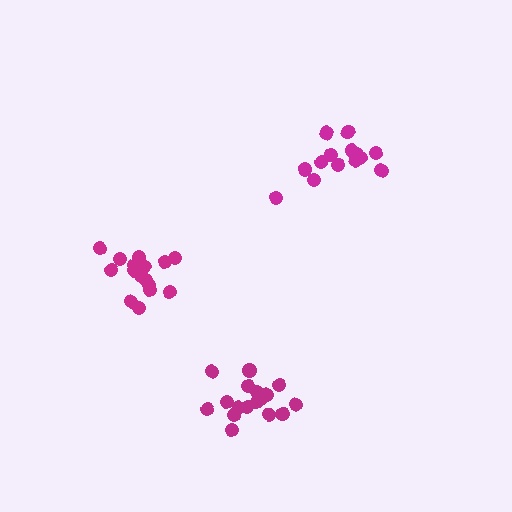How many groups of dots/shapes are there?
There are 3 groups.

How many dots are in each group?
Group 1: 17 dots, Group 2: 16 dots, Group 3: 14 dots (47 total).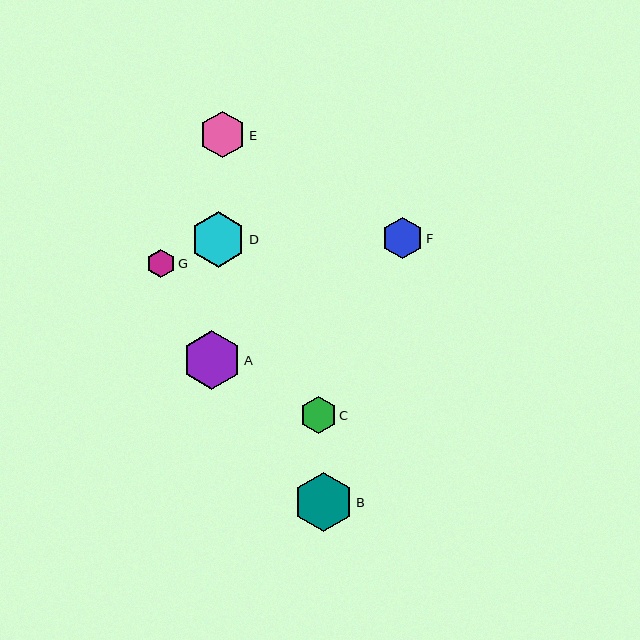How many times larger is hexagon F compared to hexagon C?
Hexagon F is approximately 1.1 times the size of hexagon C.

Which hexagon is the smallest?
Hexagon G is the smallest with a size of approximately 29 pixels.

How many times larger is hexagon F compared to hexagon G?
Hexagon F is approximately 1.4 times the size of hexagon G.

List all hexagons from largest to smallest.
From largest to smallest: B, A, D, E, F, C, G.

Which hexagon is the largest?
Hexagon B is the largest with a size of approximately 60 pixels.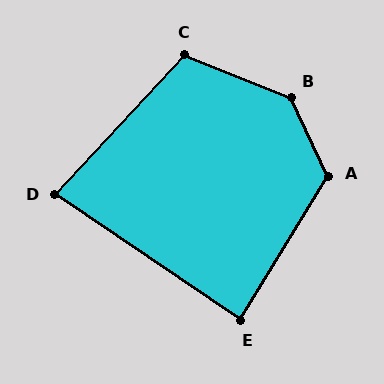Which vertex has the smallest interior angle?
D, at approximately 81 degrees.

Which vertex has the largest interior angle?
B, at approximately 137 degrees.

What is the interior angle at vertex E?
Approximately 87 degrees (approximately right).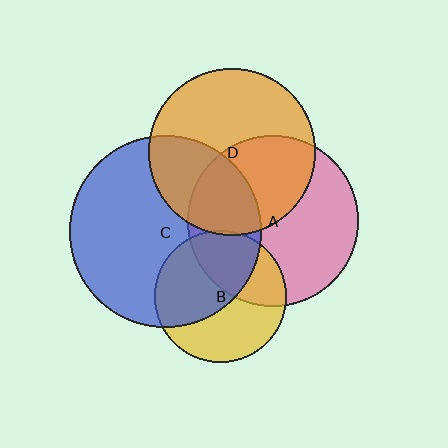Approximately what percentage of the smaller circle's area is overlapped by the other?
Approximately 45%.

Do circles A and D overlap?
Yes.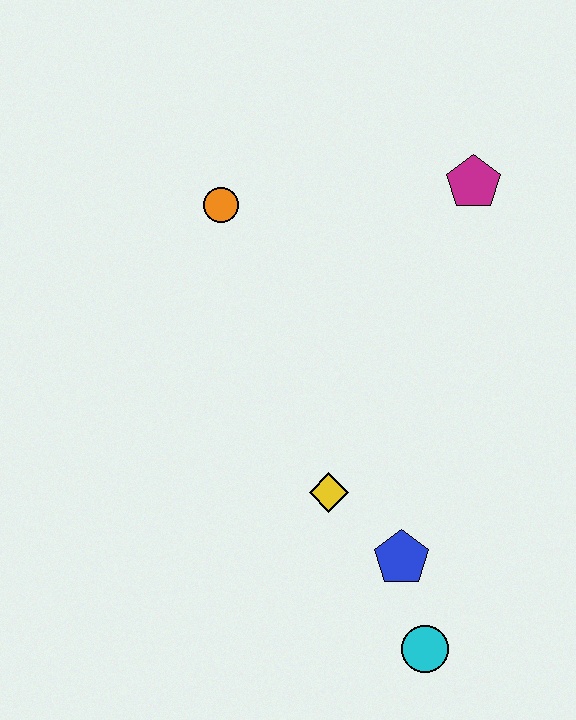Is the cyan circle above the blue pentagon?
No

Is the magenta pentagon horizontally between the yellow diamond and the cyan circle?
No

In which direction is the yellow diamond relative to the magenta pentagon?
The yellow diamond is below the magenta pentagon.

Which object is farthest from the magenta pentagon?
The cyan circle is farthest from the magenta pentagon.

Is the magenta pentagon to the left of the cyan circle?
No